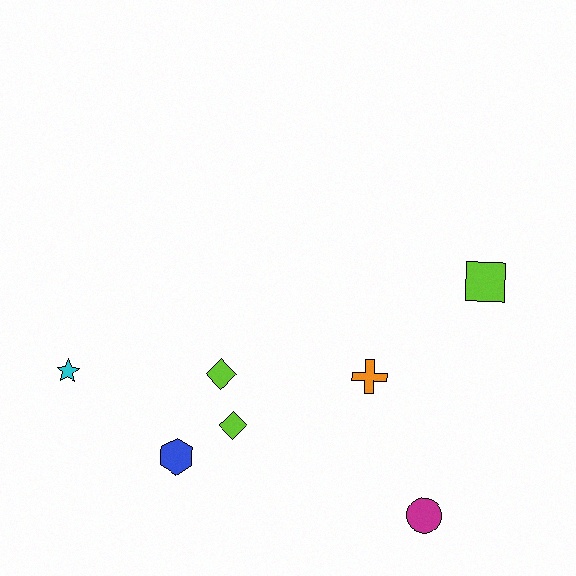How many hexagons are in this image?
There is 1 hexagon.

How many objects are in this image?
There are 7 objects.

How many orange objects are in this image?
There is 1 orange object.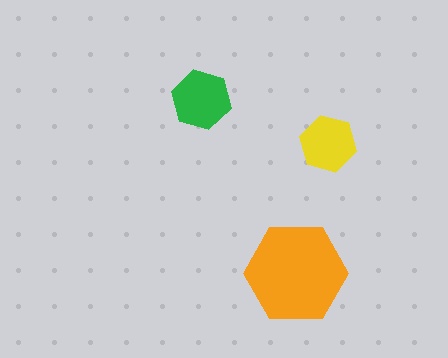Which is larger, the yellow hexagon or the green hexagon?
The green one.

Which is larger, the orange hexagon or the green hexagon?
The orange one.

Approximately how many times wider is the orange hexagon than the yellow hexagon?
About 2 times wider.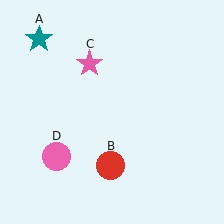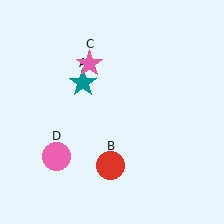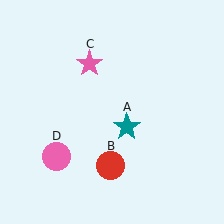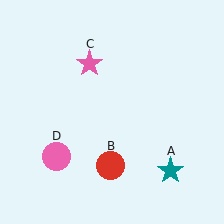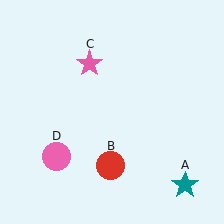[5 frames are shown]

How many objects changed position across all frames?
1 object changed position: teal star (object A).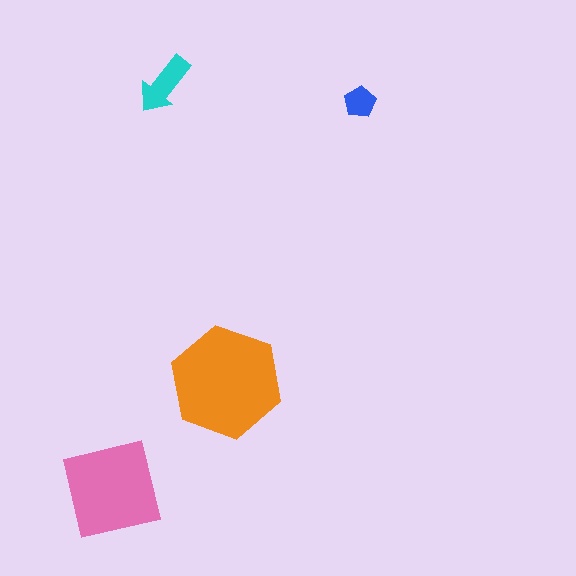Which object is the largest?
The orange hexagon.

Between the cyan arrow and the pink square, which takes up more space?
The pink square.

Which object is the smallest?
The blue pentagon.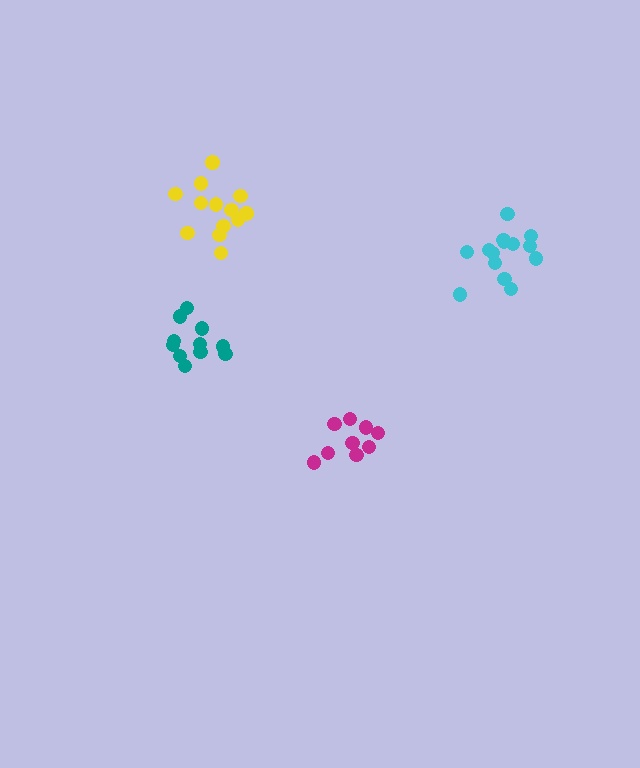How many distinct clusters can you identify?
There are 4 distinct clusters.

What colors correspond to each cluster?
The clusters are colored: cyan, magenta, teal, yellow.